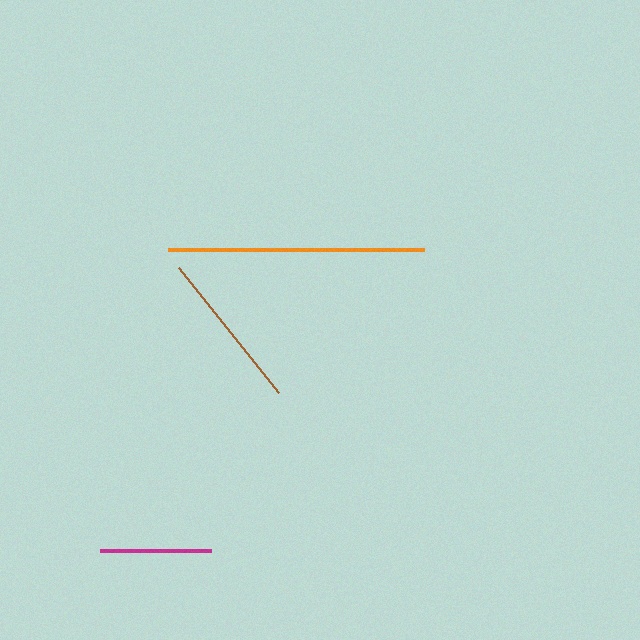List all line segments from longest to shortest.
From longest to shortest: orange, brown, magenta.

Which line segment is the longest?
The orange line is the longest at approximately 255 pixels.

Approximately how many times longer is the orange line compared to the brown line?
The orange line is approximately 1.6 times the length of the brown line.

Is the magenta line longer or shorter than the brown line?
The brown line is longer than the magenta line.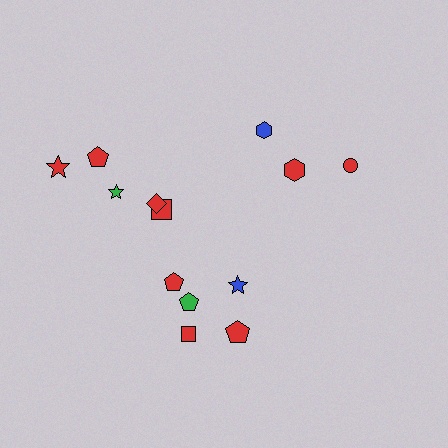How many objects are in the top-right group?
There are 3 objects.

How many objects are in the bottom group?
There are 5 objects.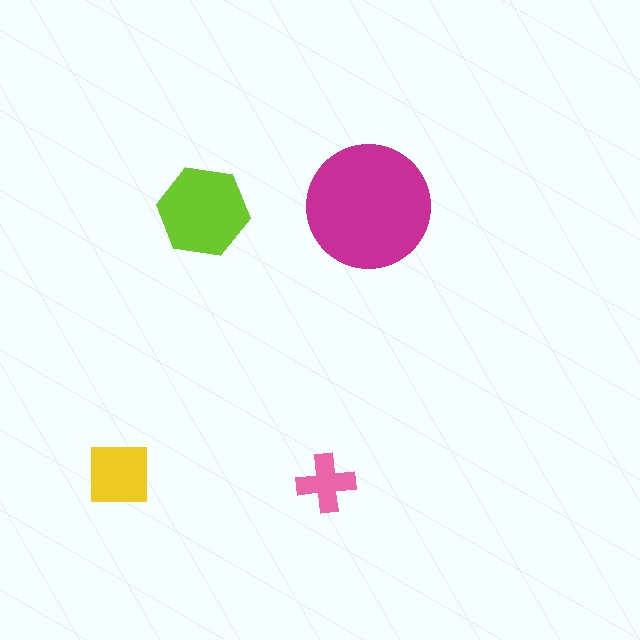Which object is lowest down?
The pink cross is bottommost.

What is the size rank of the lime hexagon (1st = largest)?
2nd.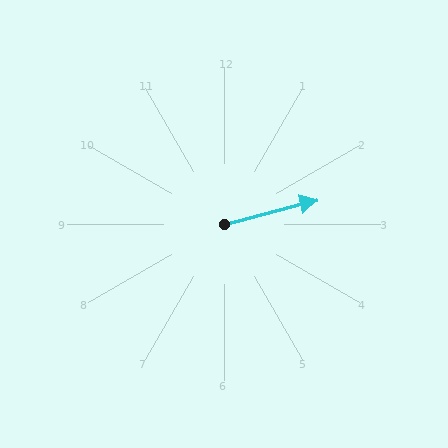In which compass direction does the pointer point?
East.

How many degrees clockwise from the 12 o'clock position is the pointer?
Approximately 75 degrees.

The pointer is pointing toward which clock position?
Roughly 3 o'clock.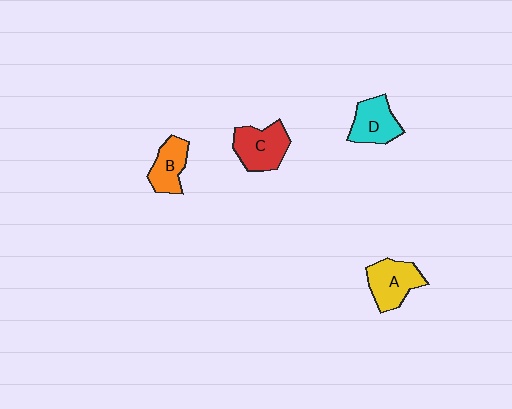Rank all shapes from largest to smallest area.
From largest to smallest: C (red), A (yellow), D (cyan), B (orange).